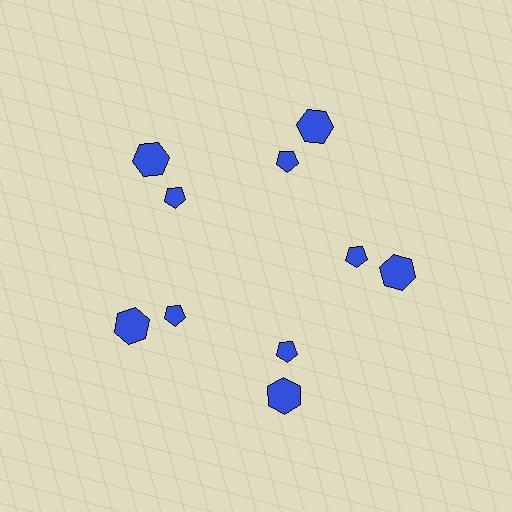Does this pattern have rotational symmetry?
Yes, this pattern has 5-fold rotational symmetry. It looks the same after rotating 72 degrees around the center.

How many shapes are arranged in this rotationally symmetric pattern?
There are 10 shapes, arranged in 5 groups of 2.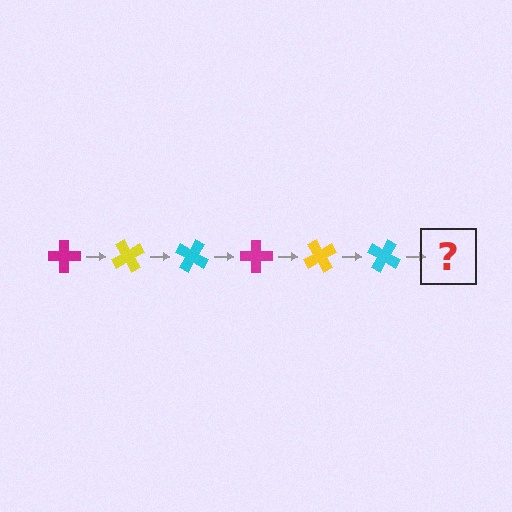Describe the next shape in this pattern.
It should be a magenta cross, rotated 360 degrees from the start.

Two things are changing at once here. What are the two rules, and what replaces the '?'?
The two rules are that it rotates 60 degrees each step and the color cycles through magenta, yellow, and cyan. The '?' should be a magenta cross, rotated 360 degrees from the start.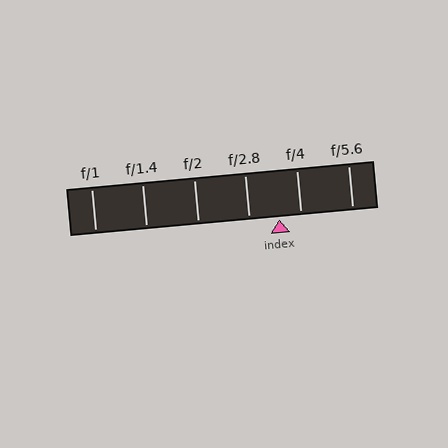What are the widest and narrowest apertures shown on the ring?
The widest aperture shown is f/1 and the narrowest is f/5.6.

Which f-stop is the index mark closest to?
The index mark is closest to f/4.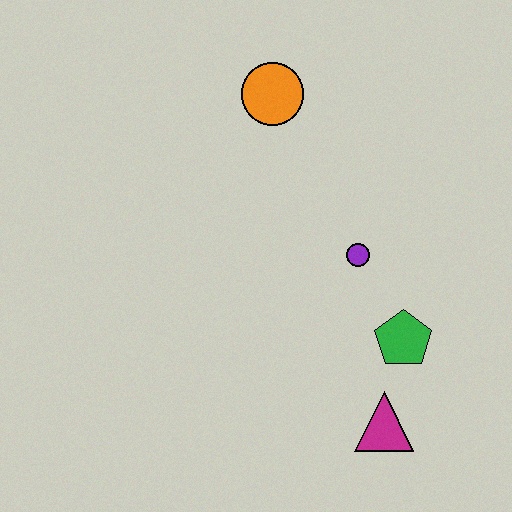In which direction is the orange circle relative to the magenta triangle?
The orange circle is above the magenta triangle.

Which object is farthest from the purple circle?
The orange circle is farthest from the purple circle.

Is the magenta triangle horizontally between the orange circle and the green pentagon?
Yes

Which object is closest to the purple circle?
The green pentagon is closest to the purple circle.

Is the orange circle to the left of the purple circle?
Yes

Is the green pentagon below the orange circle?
Yes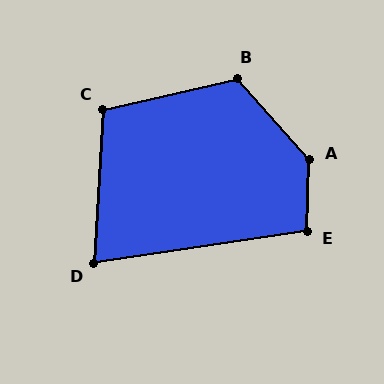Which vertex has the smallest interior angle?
D, at approximately 78 degrees.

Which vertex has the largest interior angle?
A, at approximately 136 degrees.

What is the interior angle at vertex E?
Approximately 100 degrees (obtuse).